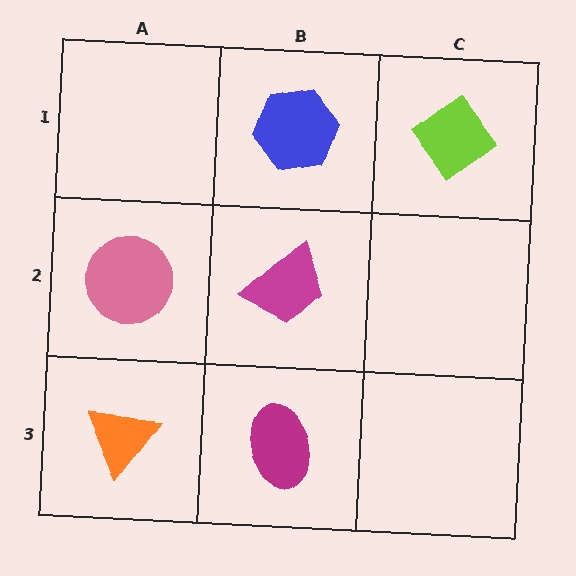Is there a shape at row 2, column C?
No, that cell is empty.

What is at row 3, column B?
A magenta ellipse.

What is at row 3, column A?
An orange triangle.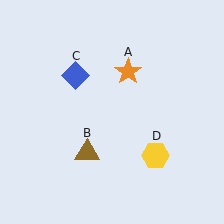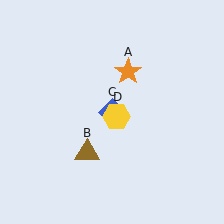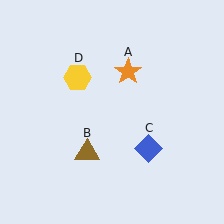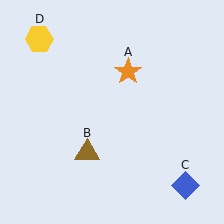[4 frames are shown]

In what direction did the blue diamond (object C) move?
The blue diamond (object C) moved down and to the right.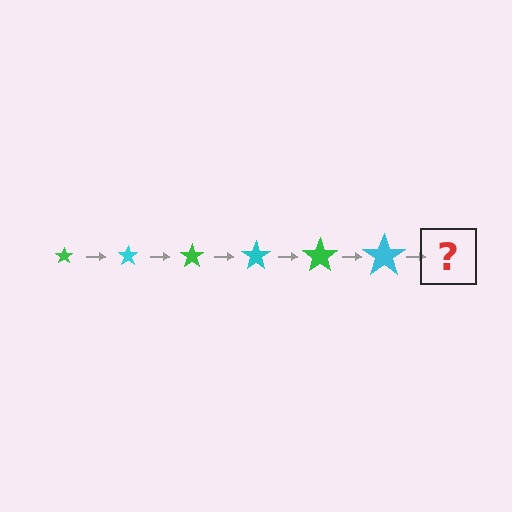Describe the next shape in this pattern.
It should be a green star, larger than the previous one.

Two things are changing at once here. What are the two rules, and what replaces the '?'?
The two rules are that the star grows larger each step and the color cycles through green and cyan. The '?' should be a green star, larger than the previous one.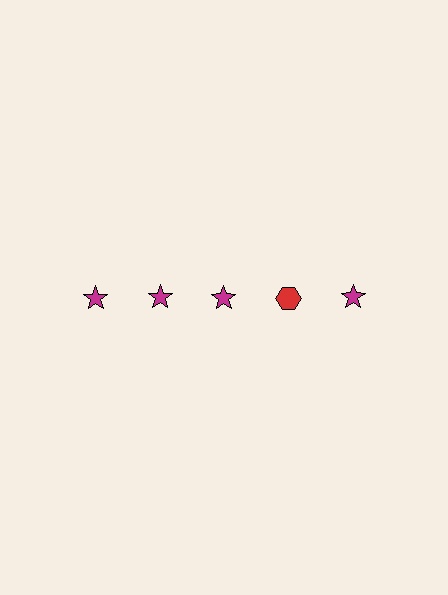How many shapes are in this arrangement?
There are 5 shapes arranged in a grid pattern.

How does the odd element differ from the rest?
It differs in both color (red instead of magenta) and shape (hexagon instead of star).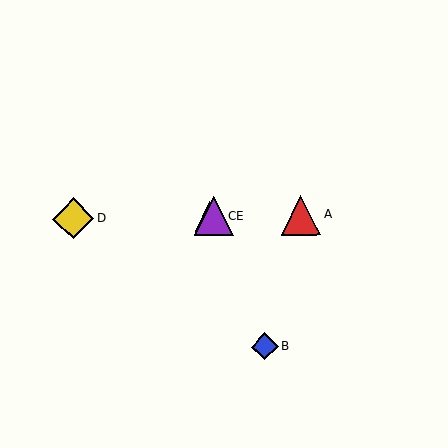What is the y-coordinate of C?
Object C is at y≈217.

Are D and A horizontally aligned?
Yes, both are at y≈219.